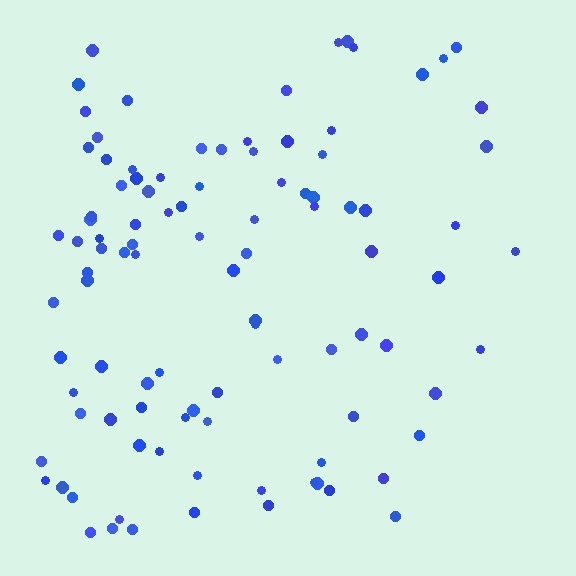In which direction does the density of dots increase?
From right to left, with the left side densest.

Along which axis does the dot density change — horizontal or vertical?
Horizontal.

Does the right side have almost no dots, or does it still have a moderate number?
Still a moderate number, just noticeably fewer than the left.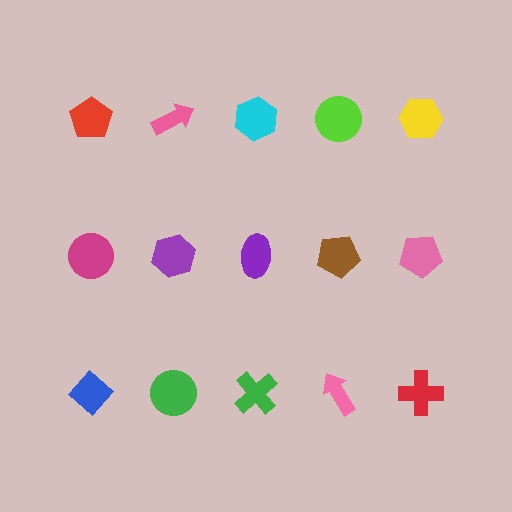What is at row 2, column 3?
A purple ellipse.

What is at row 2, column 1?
A magenta circle.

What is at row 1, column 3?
A cyan hexagon.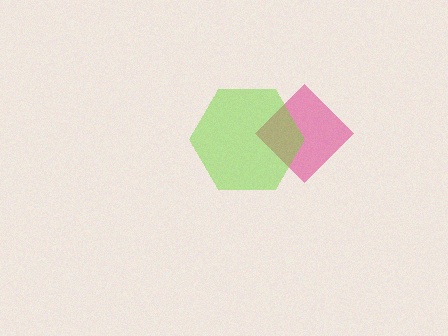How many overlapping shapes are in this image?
There are 2 overlapping shapes in the image.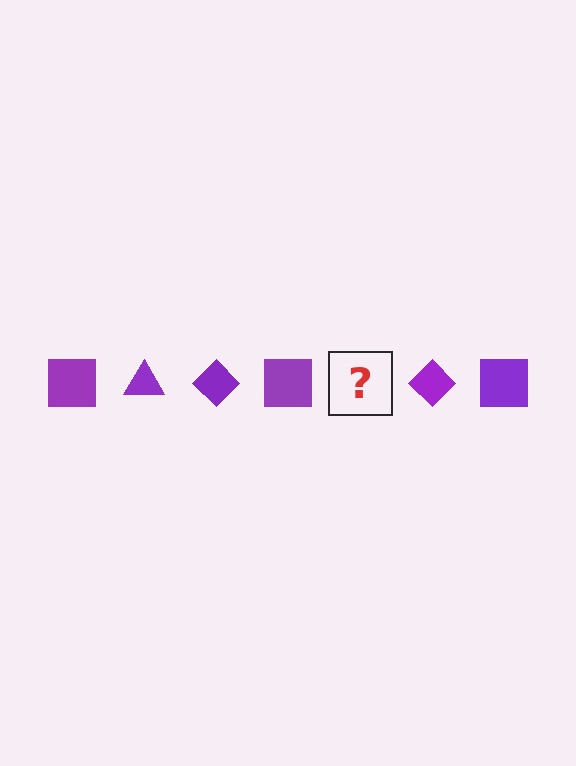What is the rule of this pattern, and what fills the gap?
The rule is that the pattern cycles through square, triangle, diamond shapes in purple. The gap should be filled with a purple triangle.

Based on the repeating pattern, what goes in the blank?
The blank should be a purple triangle.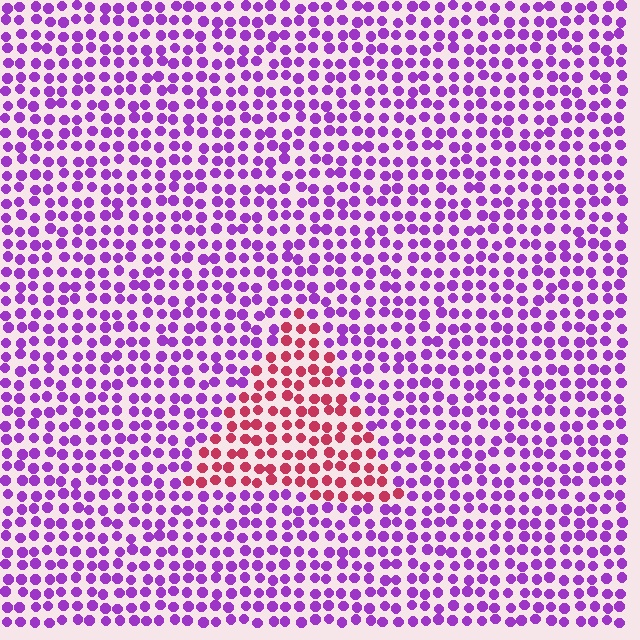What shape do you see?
I see a triangle.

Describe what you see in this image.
The image is filled with small purple elements in a uniform arrangement. A triangle-shaped region is visible where the elements are tinted to a slightly different hue, forming a subtle color boundary.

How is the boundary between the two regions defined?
The boundary is defined purely by a slight shift in hue (about 61 degrees). Spacing, size, and orientation are identical on both sides.